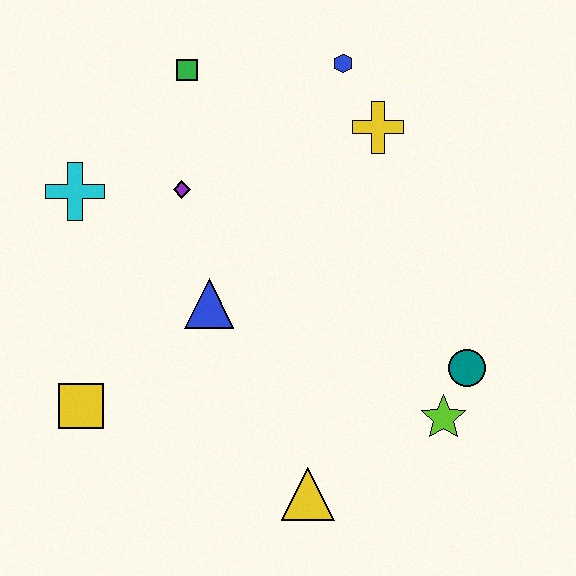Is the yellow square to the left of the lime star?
Yes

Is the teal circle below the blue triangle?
Yes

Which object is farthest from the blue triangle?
The blue hexagon is farthest from the blue triangle.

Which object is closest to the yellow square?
The blue triangle is closest to the yellow square.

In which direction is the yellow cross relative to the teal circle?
The yellow cross is above the teal circle.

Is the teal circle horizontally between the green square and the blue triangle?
No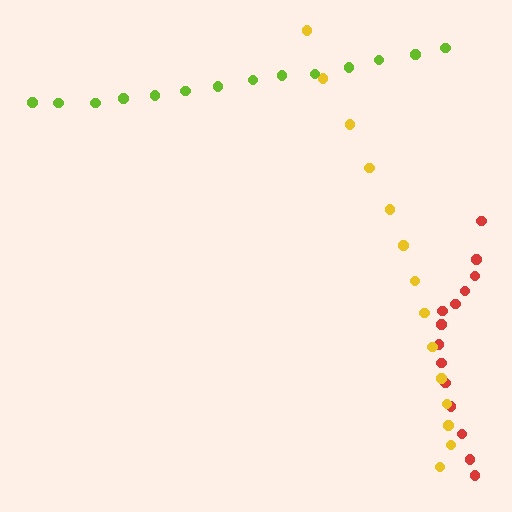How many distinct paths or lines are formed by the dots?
There are 3 distinct paths.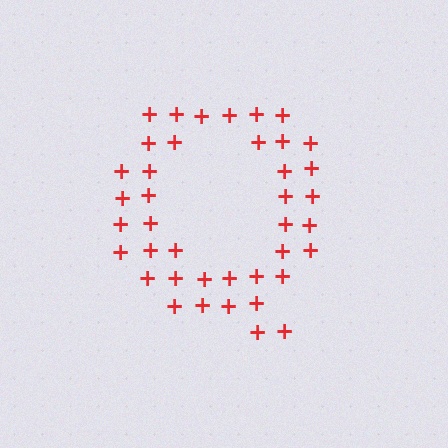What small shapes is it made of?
It is made of small plus signs.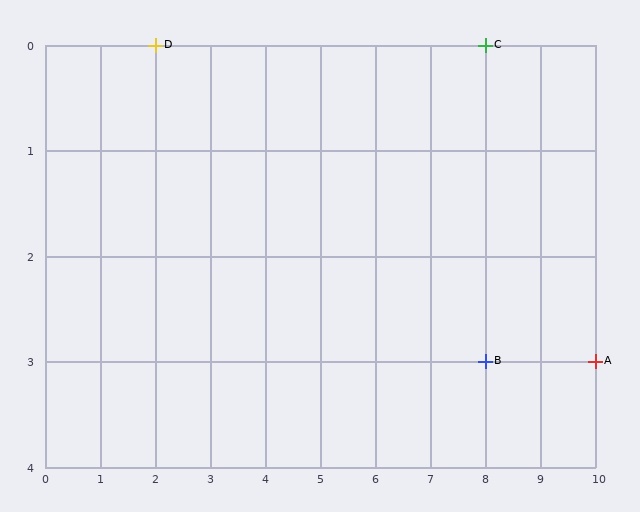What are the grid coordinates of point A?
Point A is at grid coordinates (10, 3).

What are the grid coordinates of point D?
Point D is at grid coordinates (2, 0).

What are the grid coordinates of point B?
Point B is at grid coordinates (8, 3).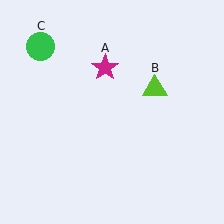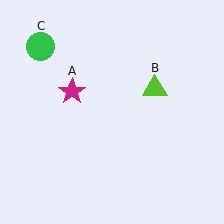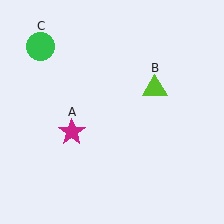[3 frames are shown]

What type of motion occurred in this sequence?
The magenta star (object A) rotated counterclockwise around the center of the scene.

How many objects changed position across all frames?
1 object changed position: magenta star (object A).